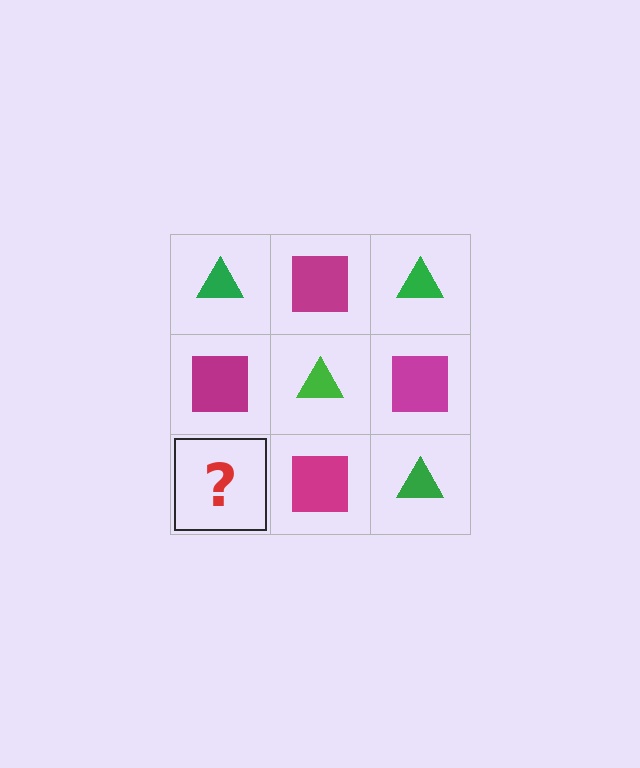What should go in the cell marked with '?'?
The missing cell should contain a green triangle.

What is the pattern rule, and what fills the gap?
The rule is that it alternates green triangle and magenta square in a checkerboard pattern. The gap should be filled with a green triangle.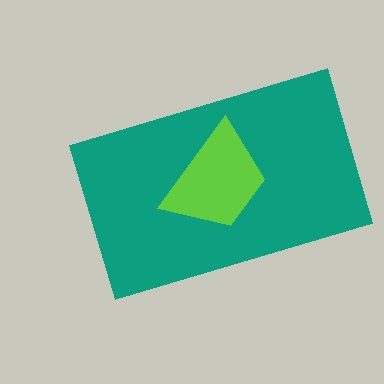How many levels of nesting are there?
2.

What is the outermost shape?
The teal rectangle.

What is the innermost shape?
The lime trapezoid.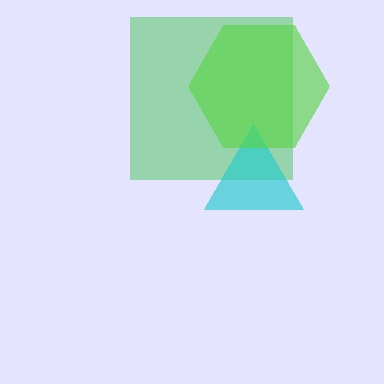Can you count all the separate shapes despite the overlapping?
Yes, there are 3 separate shapes.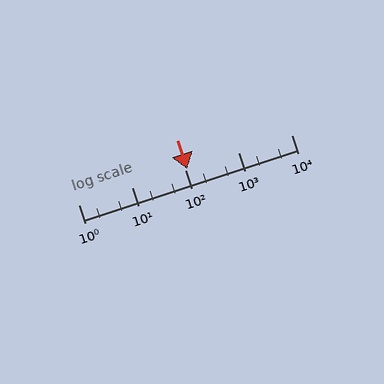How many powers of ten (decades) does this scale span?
The scale spans 4 decades, from 1 to 10000.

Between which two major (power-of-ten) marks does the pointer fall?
The pointer is between 100 and 1000.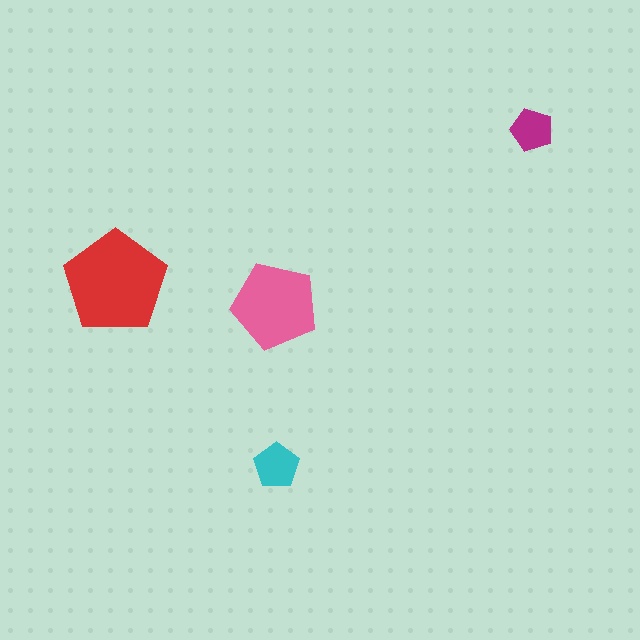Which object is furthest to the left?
The red pentagon is leftmost.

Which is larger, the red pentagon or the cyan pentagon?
The red one.